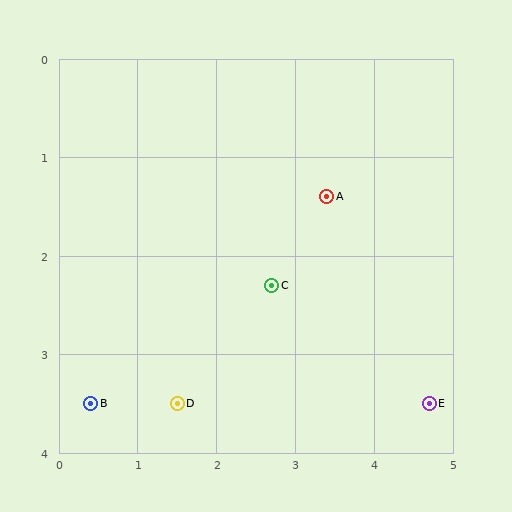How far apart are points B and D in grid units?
Points B and D are about 1.1 grid units apart.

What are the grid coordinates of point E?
Point E is at approximately (4.7, 3.5).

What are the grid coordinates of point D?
Point D is at approximately (1.5, 3.5).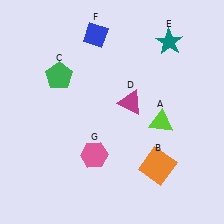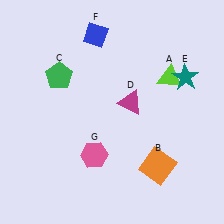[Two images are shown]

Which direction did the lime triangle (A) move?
The lime triangle (A) moved up.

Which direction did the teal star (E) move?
The teal star (E) moved down.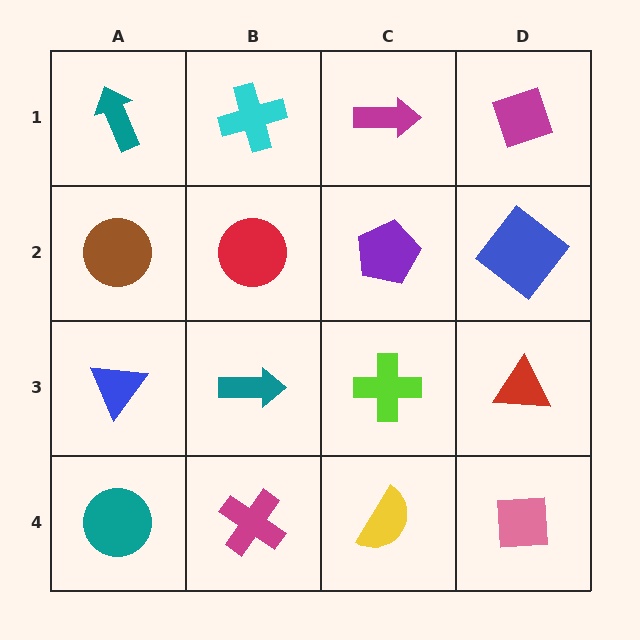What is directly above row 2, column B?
A cyan cross.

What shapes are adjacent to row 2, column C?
A magenta arrow (row 1, column C), a lime cross (row 3, column C), a red circle (row 2, column B), a blue diamond (row 2, column D).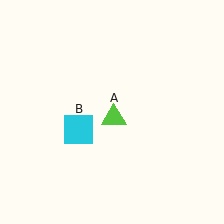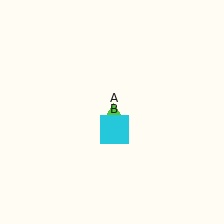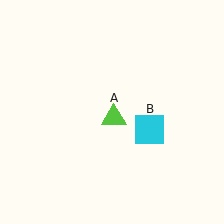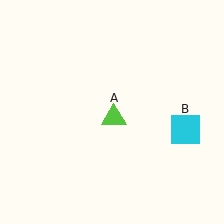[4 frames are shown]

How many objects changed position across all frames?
1 object changed position: cyan square (object B).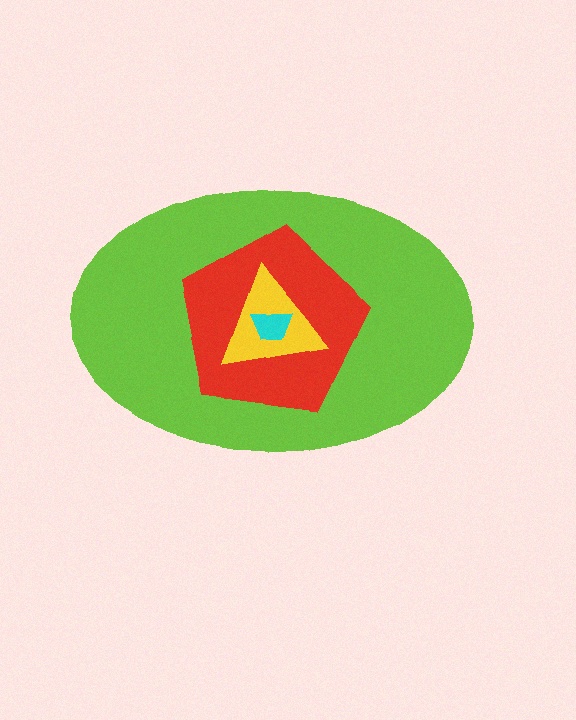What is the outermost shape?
The lime ellipse.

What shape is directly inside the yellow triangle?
The cyan trapezoid.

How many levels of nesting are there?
4.